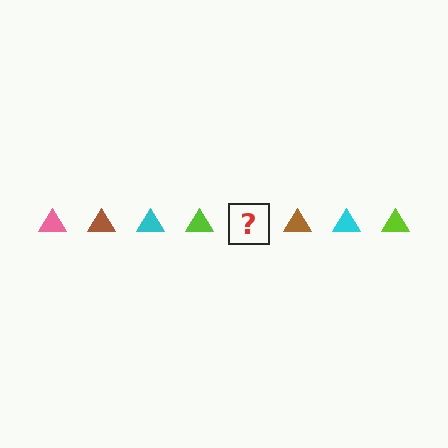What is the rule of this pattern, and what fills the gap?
The rule is that the pattern cycles through pink, brown, cyan, lime triangles. The gap should be filled with a pink triangle.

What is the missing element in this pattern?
The missing element is a pink triangle.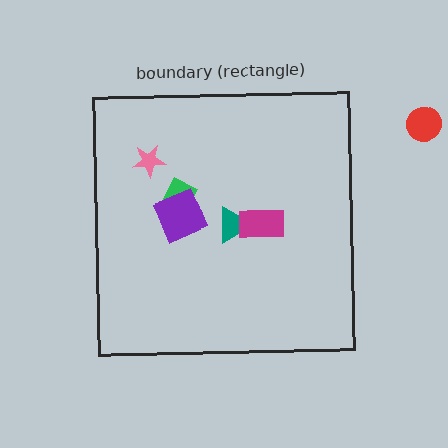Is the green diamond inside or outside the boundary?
Inside.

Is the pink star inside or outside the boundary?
Inside.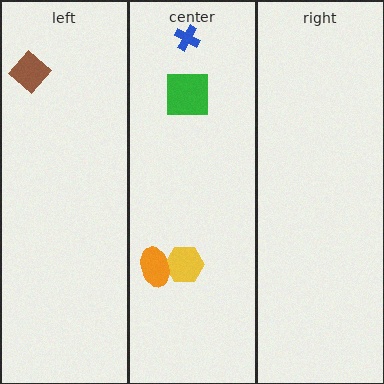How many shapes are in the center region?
4.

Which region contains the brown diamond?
The left region.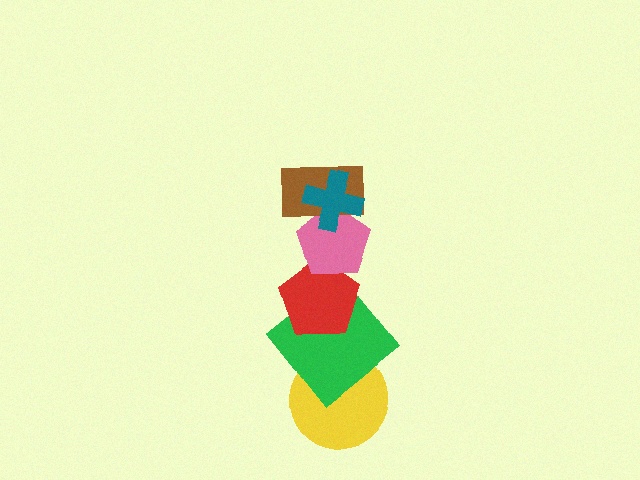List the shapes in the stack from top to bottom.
From top to bottom: the teal cross, the brown rectangle, the pink pentagon, the red pentagon, the green diamond, the yellow circle.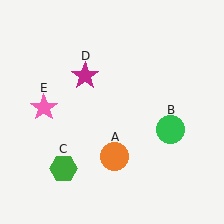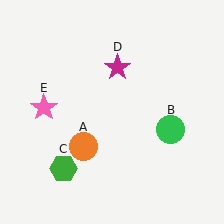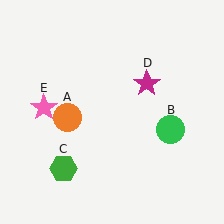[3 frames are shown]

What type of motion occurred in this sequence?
The orange circle (object A), magenta star (object D) rotated clockwise around the center of the scene.